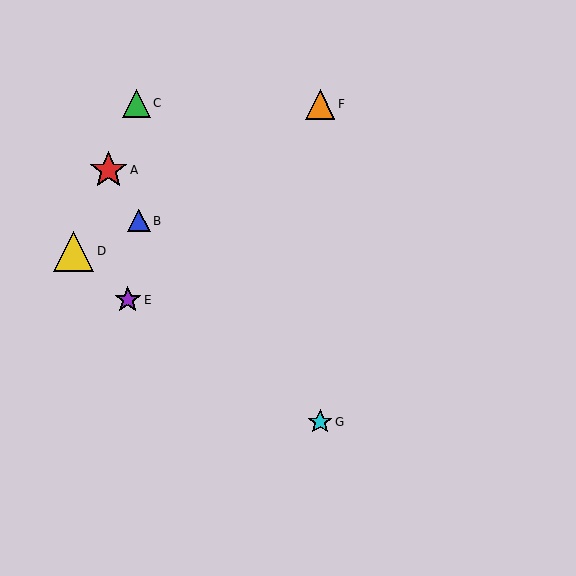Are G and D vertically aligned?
No, G is at x≈320 and D is at x≈74.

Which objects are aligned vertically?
Objects F, G are aligned vertically.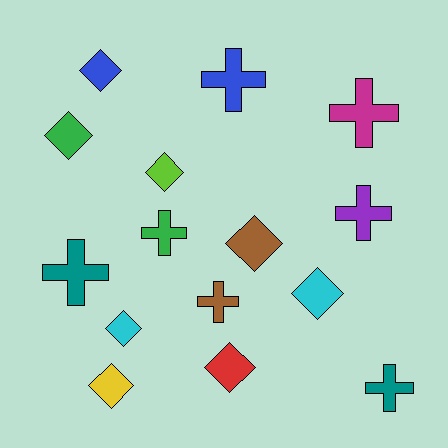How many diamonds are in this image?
There are 8 diamonds.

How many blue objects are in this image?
There are 2 blue objects.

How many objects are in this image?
There are 15 objects.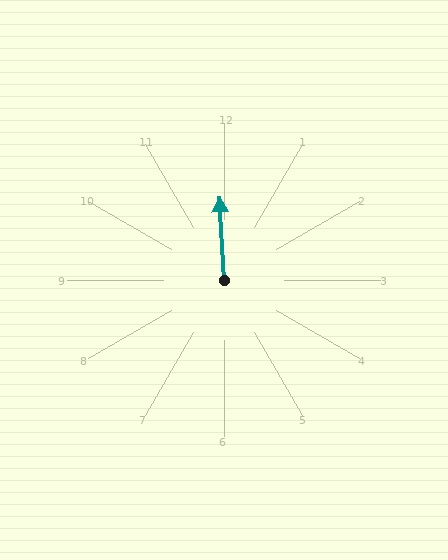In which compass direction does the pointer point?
North.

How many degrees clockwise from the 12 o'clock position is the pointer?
Approximately 357 degrees.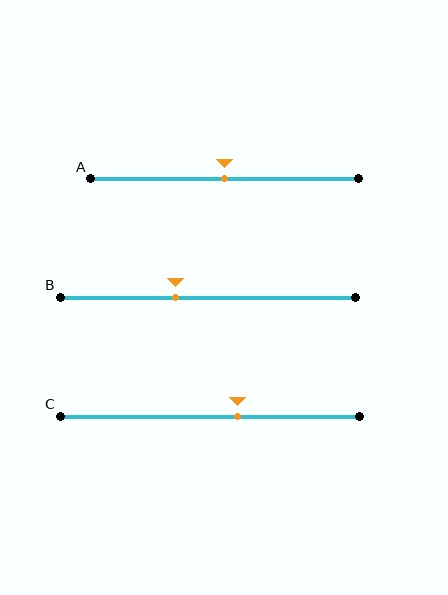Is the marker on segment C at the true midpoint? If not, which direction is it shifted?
No, the marker on segment C is shifted to the right by about 9% of the segment length.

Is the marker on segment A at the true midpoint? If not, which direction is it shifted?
Yes, the marker on segment A is at the true midpoint.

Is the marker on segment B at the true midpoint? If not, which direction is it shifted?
No, the marker on segment B is shifted to the left by about 11% of the segment length.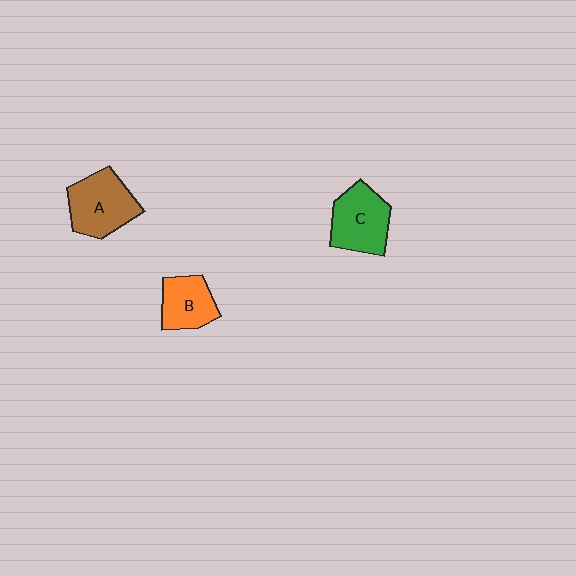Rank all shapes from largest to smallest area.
From largest to smallest: A (brown), C (green), B (orange).